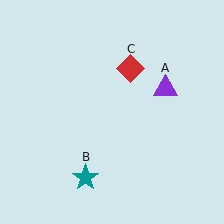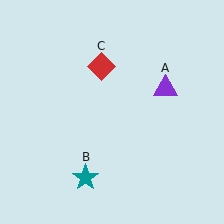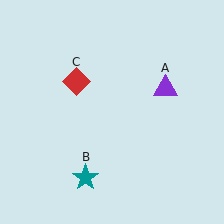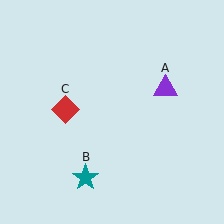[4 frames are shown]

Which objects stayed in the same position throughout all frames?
Purple triangle (object A) and teal star (object B) remained stationary.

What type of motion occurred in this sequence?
The red diamond (object C) rotated counterclockwise around the center of the scene.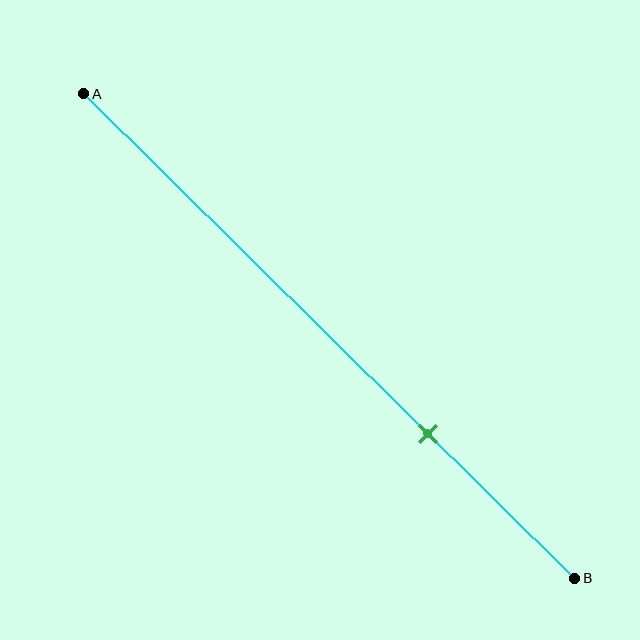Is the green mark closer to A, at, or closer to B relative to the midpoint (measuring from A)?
The green mark is closer to point B than the midpoint of segment AB.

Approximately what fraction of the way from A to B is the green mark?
The green mark is approximately 70% of the way from A to B.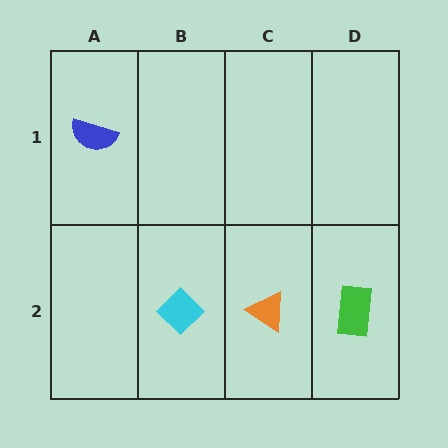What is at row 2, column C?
An orange triangle.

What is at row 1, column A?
A blue semicircle.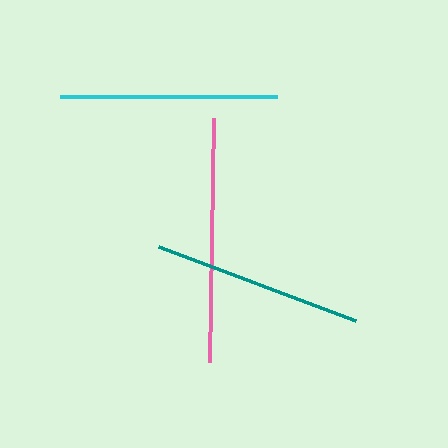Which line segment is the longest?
The pink line is the longest at approximately 244 pixels.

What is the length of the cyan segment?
The cyan segment is approximately 217 pixels long.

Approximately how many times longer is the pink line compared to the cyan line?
The pink line is approximately 1.1 times the length of the cyan line.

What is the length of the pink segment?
The pink segment is approximately 244 pixels long.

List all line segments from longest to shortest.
From longest to shortest: pink, cyan, teal.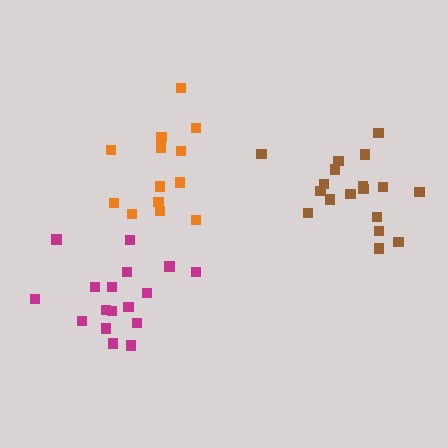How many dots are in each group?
Group 1: 18 dots, Group 2: 13 dots, Group 3: 17 dots (48 total).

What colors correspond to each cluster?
The clusters are colored: brown, orange, magenta.